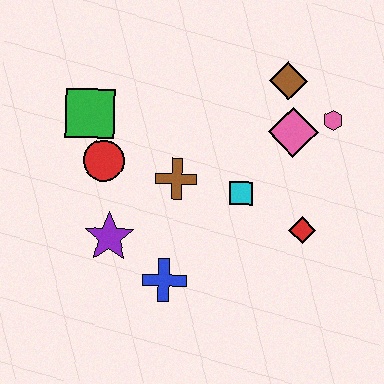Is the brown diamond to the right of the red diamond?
No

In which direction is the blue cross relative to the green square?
The blue cross is below the green square.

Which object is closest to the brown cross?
The cyan square is closest to the brown cross.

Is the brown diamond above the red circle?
Yes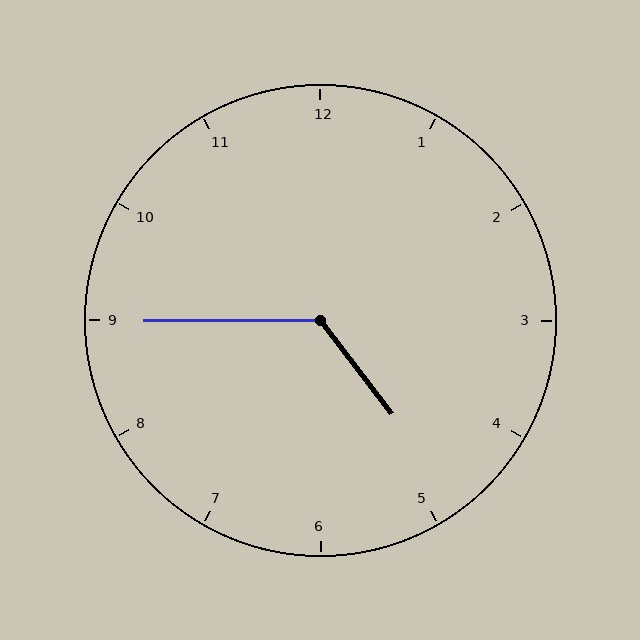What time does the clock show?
4:45.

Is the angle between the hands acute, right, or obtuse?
It is obtuse.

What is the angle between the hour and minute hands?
Approximately 128 degrees.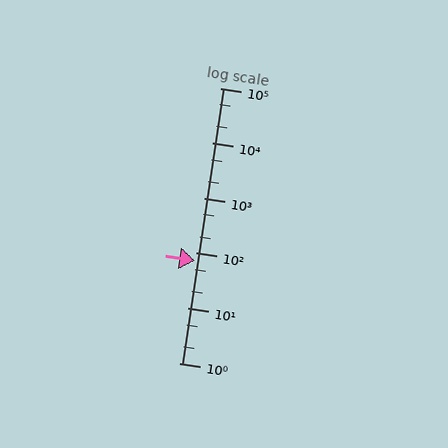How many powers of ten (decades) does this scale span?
The scale spans 5 decades, from 1 to 100000.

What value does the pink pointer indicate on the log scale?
The pointer indicates approximately 73.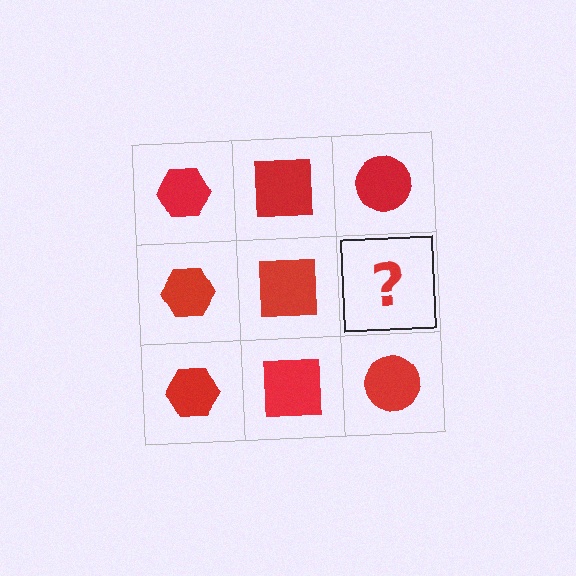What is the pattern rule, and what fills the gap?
The rule is that each column has a consistent shape. The gap should be filled with a red circle.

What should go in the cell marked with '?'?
The missing cell should contain a red circle.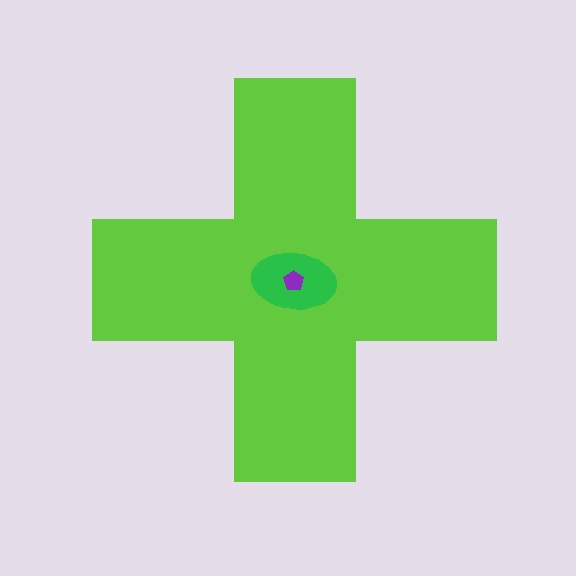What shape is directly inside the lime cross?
The green ellipse.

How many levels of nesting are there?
3.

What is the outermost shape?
The lime cross.